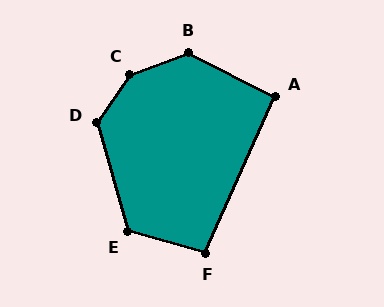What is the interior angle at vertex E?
Approximately 122 degrees (obtuse).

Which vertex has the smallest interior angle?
A, at approximately 93 degrees.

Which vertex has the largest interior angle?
C, at approximately 145 degrees.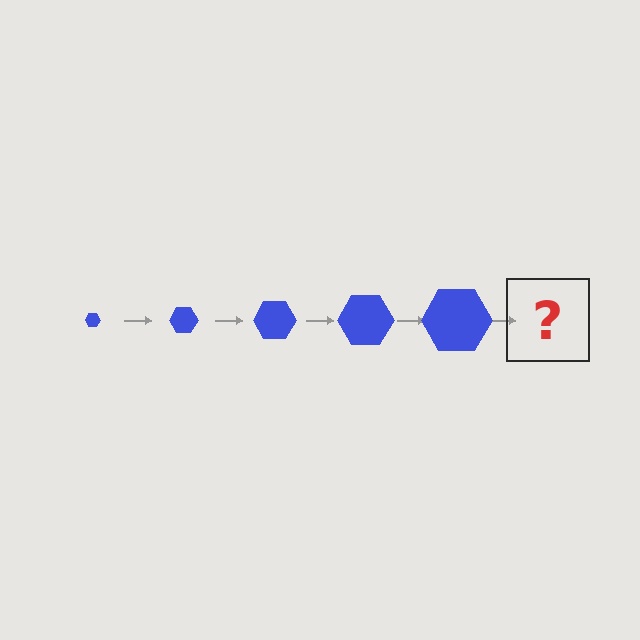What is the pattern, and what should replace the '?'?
The pattern is that the hexagon gets progressively larger each step. The '?' should be a blue hexagon, larger than the previous one.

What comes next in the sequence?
The next element should be a blue hexagon, larger than the previous one.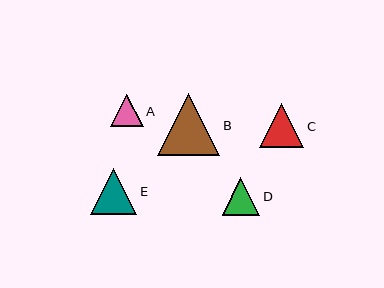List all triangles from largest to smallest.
From largest to smallest: B, E, C, D, A.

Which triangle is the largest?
Triangle B is the largest with a size of approximately 62 pixels.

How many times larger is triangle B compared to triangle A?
Triangle B is approximately 1.9 times the size of triangle A.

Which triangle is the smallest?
Triangle A is the smallest with a size of approximately 33 pixels.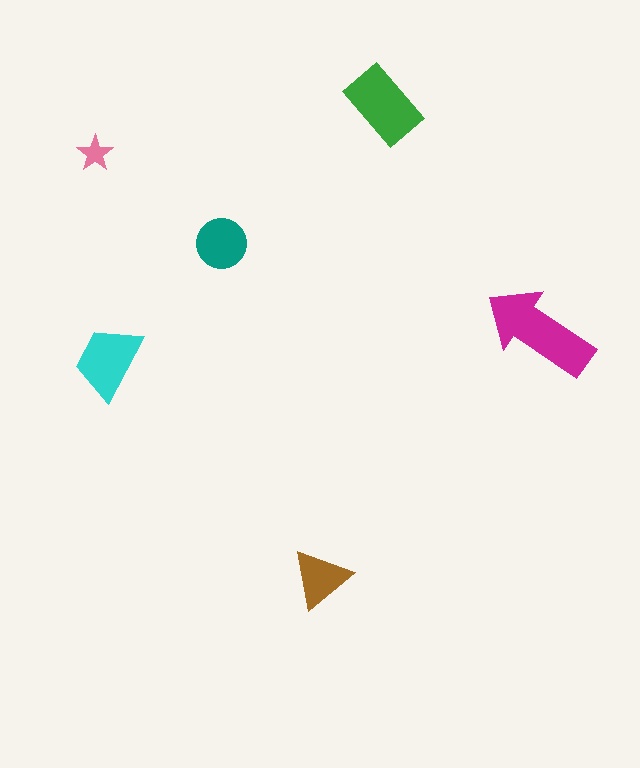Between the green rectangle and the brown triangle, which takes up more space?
The green rectangle.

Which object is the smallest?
The pink star.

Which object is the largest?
The magenta arrow.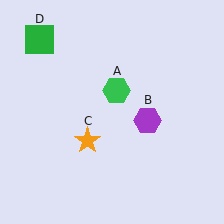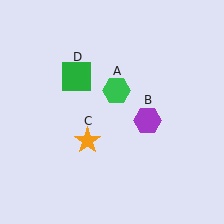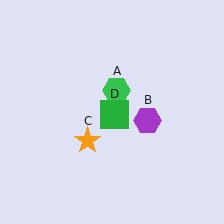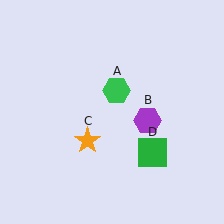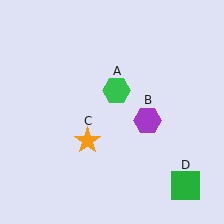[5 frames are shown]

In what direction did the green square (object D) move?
The green square (object D) moved down and to the right.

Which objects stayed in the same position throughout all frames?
Green hexagon (object A) and purple hexagon (object B) and orange star (object C) remained stationary.